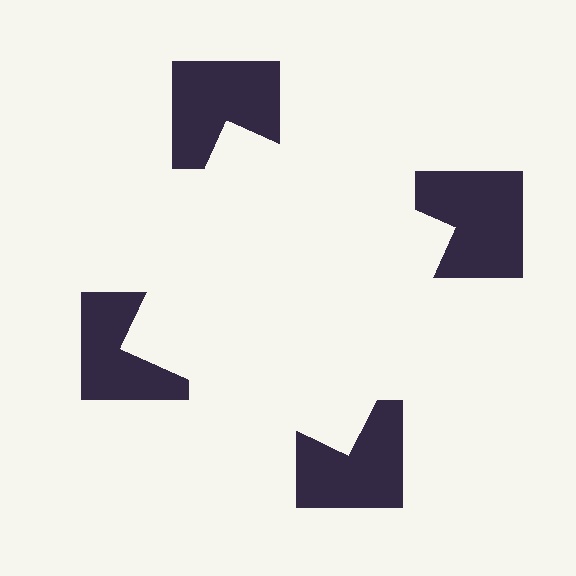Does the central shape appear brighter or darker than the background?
It typically appears slightly brighter than the background, even though no actual brightness change is drawn.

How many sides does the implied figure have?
4 sides.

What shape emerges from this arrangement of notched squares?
An illusory square — its edges are inferred from the aligned wedge cuts in the notched squares, not physically drawn.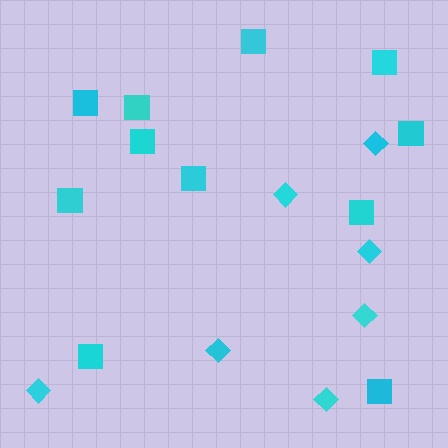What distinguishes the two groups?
There are 2 groups: one group of squares (11) and one group of diamonds (7).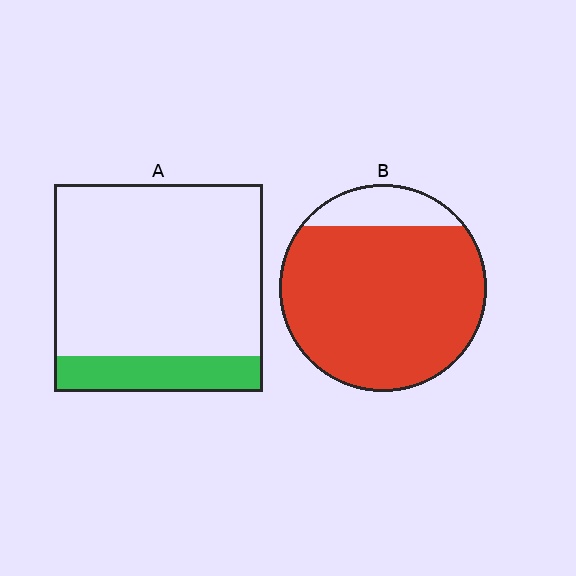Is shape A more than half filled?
No.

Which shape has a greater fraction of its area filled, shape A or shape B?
Shape B.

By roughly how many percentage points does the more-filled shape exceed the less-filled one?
By roughly 70 percentage points (B over A).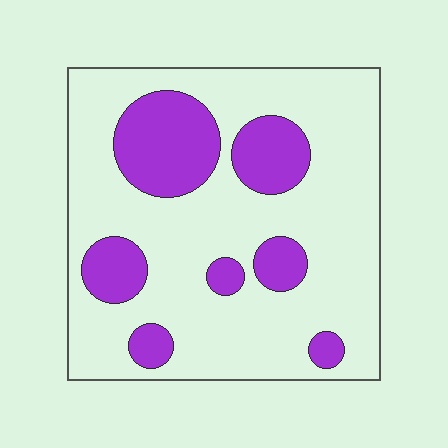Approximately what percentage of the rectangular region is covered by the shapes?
Approximately 25%.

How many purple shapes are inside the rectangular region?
7.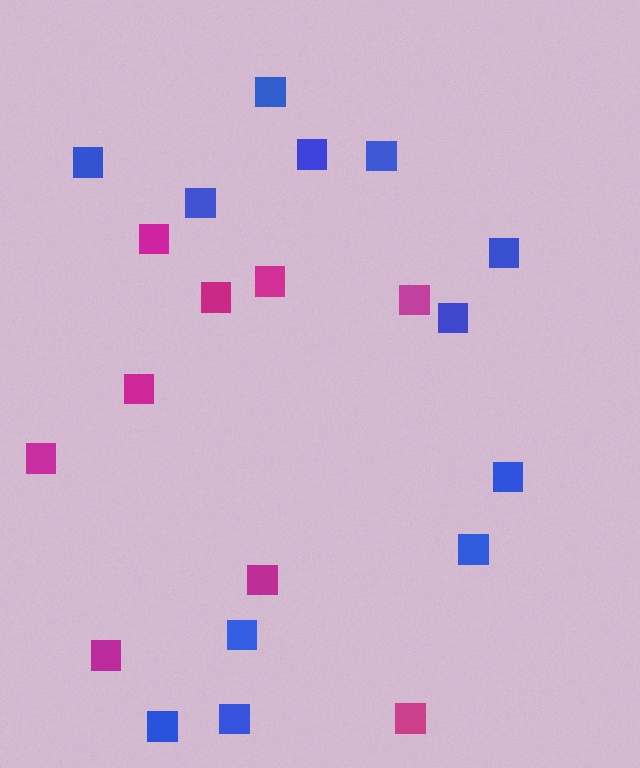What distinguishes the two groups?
There are 2 groups: one group of blue squares (12) and one group of magenta squares (9).